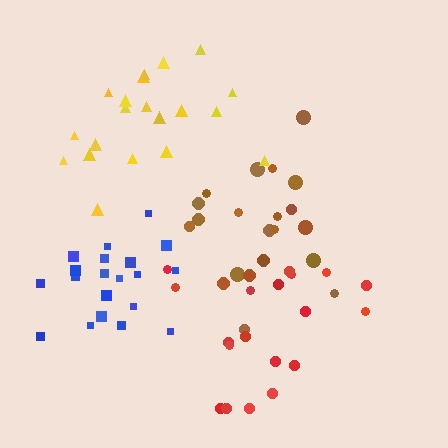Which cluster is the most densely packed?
Blue.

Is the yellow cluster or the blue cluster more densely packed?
Blue.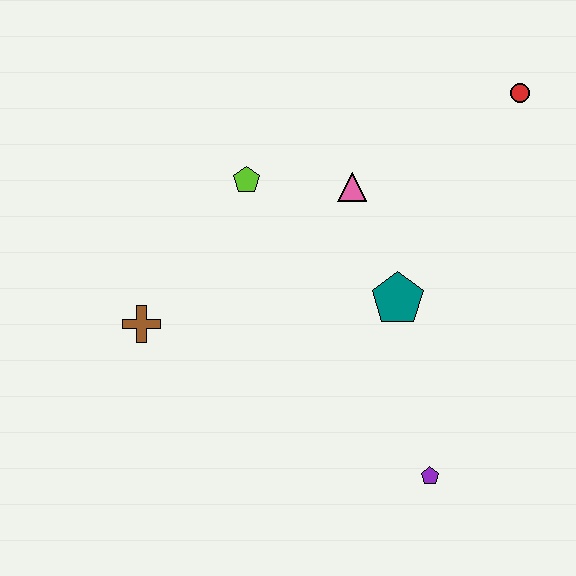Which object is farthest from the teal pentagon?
The brown cross is farthest from the teal pentagon.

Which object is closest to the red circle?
The pink triangle is closest to the red circle.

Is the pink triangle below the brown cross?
No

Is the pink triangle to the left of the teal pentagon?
Yes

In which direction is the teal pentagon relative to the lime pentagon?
The teal pentagon is to the right of the lime pentagon.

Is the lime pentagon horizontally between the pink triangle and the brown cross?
Yes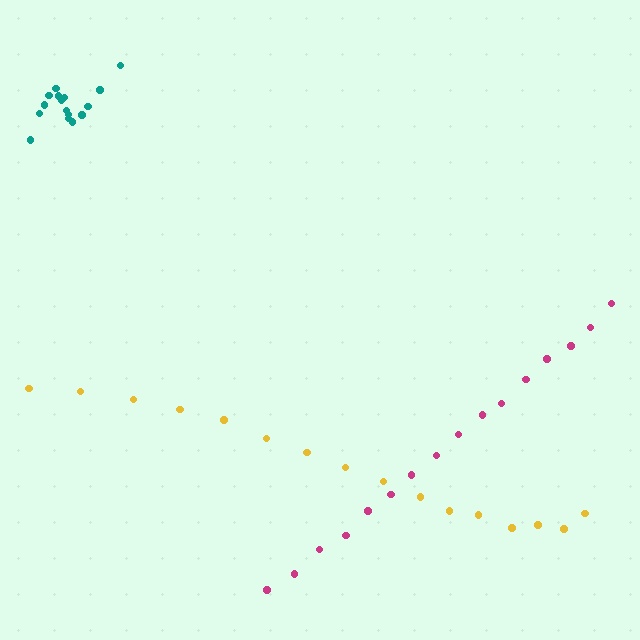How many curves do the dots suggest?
There are 3 distinct paths.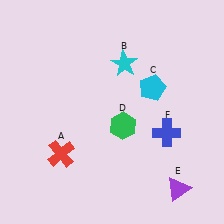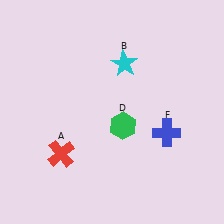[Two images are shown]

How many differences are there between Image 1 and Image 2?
There are 2 differences between the two images.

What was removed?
The cyan pentagon (C), the purple triangle (E) were removed in Image 2.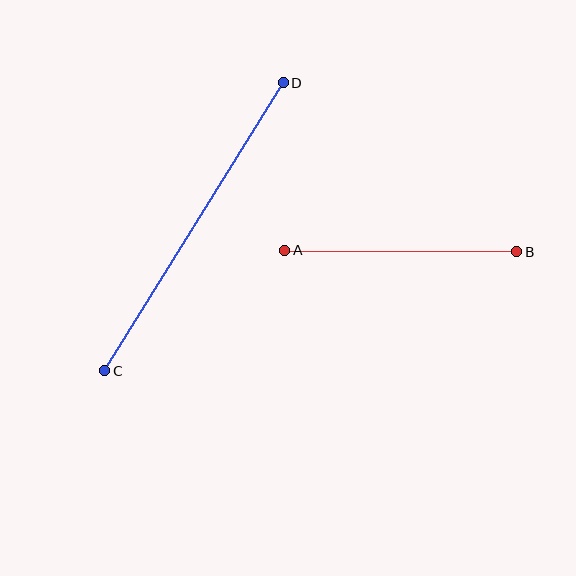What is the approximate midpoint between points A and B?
The midpoint is at approximately (401, 251) pixels.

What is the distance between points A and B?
The distance is approximately 232 pixels.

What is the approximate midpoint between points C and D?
The midpoint is at approximately (194, 227) pixels.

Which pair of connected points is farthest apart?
Points C and D are farthest apart.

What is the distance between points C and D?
The distance is approximately 339 pixels.